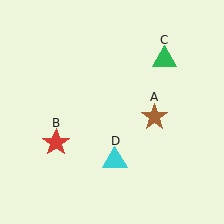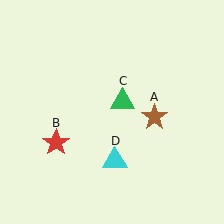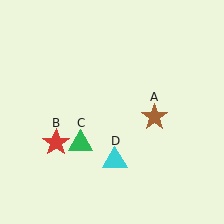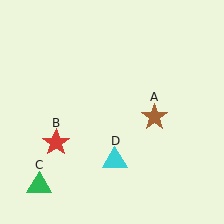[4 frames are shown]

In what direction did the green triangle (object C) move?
The green triangle (object C) moved down and to the left.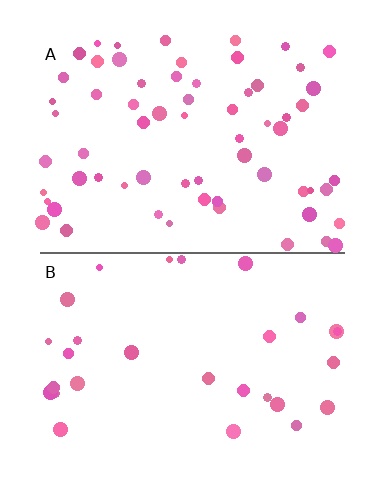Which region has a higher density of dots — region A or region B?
A (the top).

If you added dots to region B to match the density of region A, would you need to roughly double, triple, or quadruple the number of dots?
Approximately double.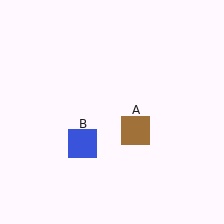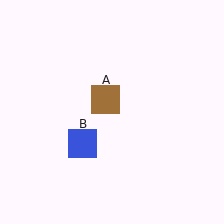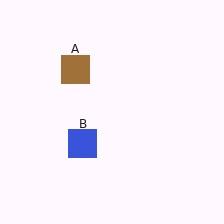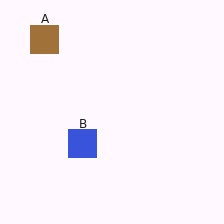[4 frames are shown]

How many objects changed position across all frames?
1 object changed position: brown square (object A).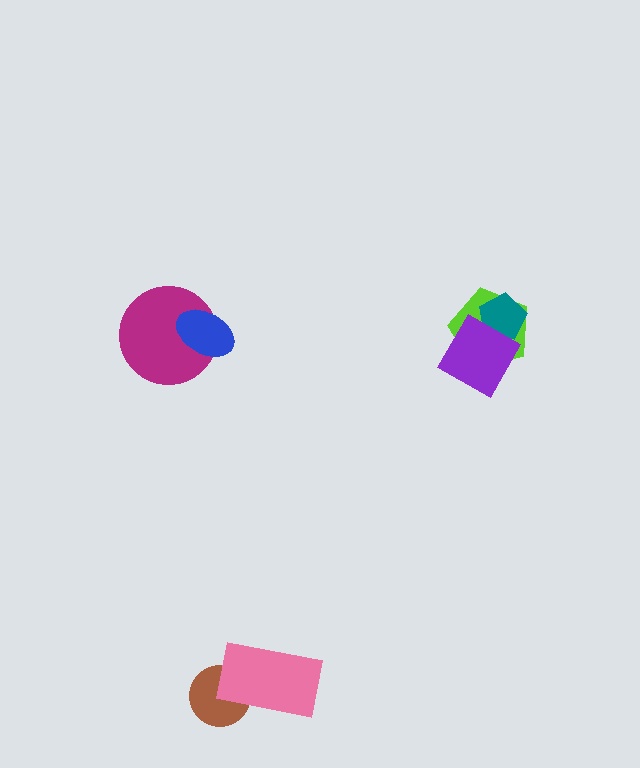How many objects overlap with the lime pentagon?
2 objects overlap with the lime pentagon.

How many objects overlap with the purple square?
2 objects overlap with the purple square.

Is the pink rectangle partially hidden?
No, no other shape covers it.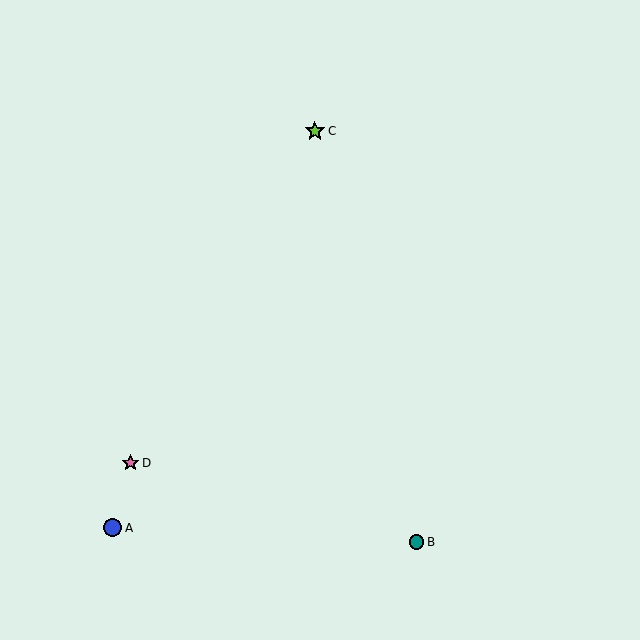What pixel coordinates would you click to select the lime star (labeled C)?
Click at (315, 131) to select the lime star C.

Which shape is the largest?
The lime star (labeled C) is the largest.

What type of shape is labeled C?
Shape C is a lime star.